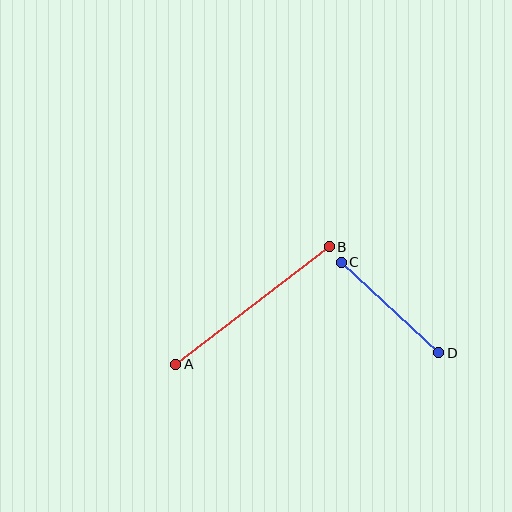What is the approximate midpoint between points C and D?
The midpoint is at approximately (390, 308) pixels.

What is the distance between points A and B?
The distance is approximately 193 pixels.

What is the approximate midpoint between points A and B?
The midpoint is at approximately (252, 305) pixels.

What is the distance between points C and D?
The distance is approximately 133 pixels.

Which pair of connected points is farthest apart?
Points A and B are farthest apart.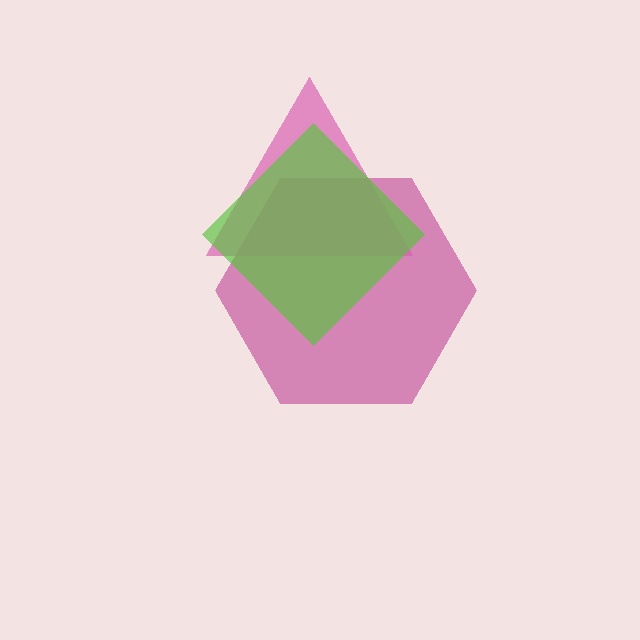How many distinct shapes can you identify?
There are 3 distinct shapes: a magenta hexagon, a pink triangle, a lime diamond.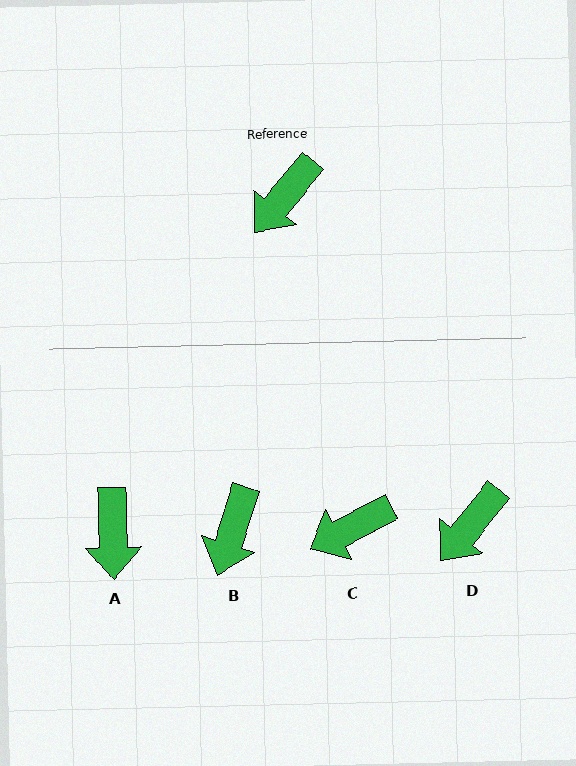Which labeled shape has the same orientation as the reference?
D.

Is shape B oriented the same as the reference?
No, it is off by about 22 degrees.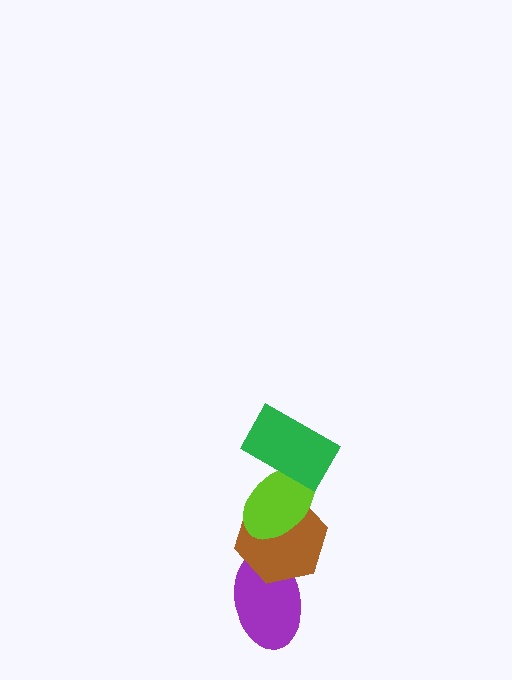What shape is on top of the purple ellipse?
The brown hexagon is on top of the purple ellipse.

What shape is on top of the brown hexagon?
The lime ellipse is on top of the brown hexagon.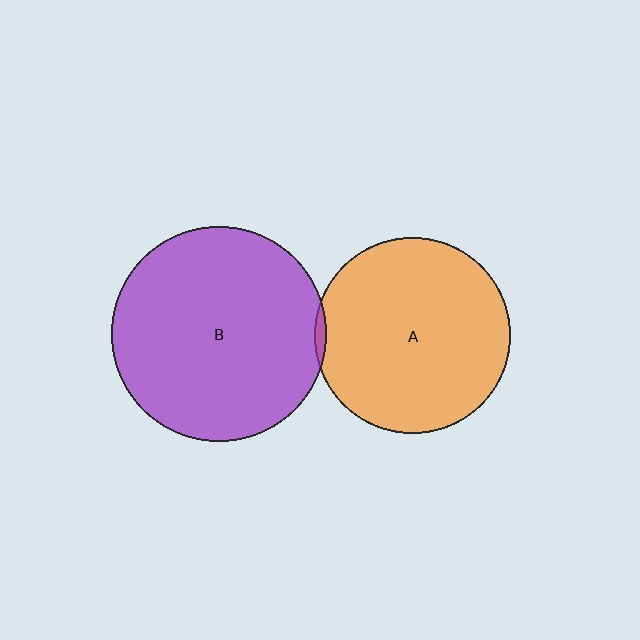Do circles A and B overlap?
Yes.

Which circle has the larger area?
Circle B (purple).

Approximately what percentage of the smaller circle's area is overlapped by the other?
Approximately 5%.